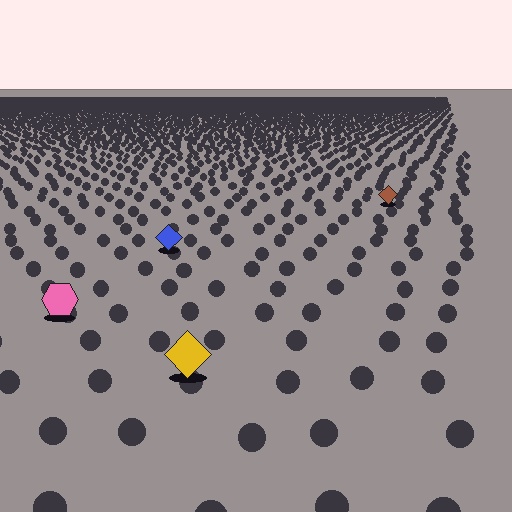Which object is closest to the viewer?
The yellow diamond is closest. The texture marks near it are larger and more spread out.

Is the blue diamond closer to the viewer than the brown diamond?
Yes. The blue diamond is closer — you can tell from the texture gradient: the ground texture is coarser near it.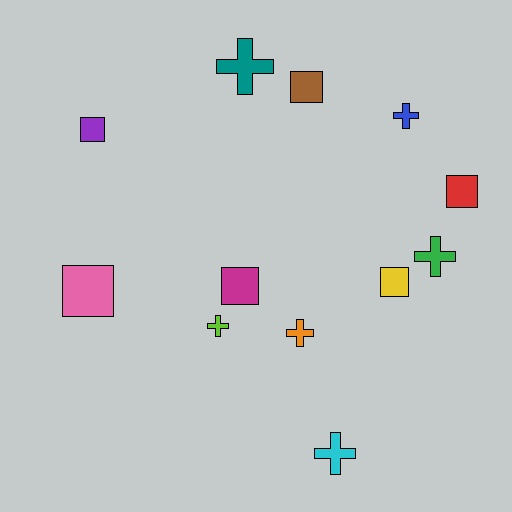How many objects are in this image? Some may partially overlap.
There are 12 objects.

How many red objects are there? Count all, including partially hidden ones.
There is 1 red object.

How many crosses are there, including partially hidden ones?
There are 6 crosses.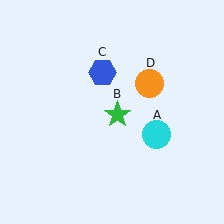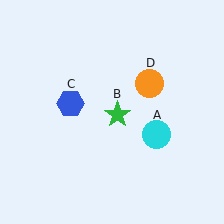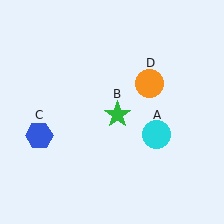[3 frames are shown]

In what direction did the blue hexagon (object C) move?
The blue hexagon (object C) moved down and to the left.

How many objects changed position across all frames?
1 object changed position: blue hexagon (object C).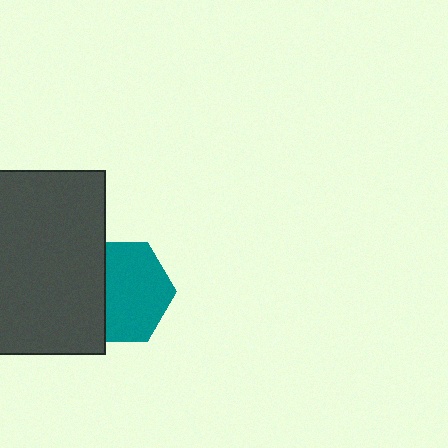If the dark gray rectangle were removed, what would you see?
You would see the complete teal hexagon.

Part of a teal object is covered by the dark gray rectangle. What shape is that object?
It is a hexagon.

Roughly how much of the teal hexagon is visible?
Most of it is visible (roughly 66%).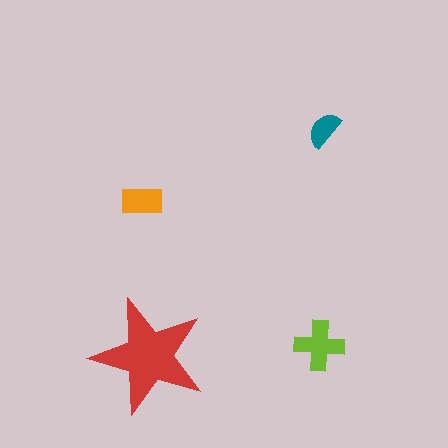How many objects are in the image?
There are 4 objects in the image.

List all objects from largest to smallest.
The red star, the lime cross, the orange rectangle, the teal semicircle.